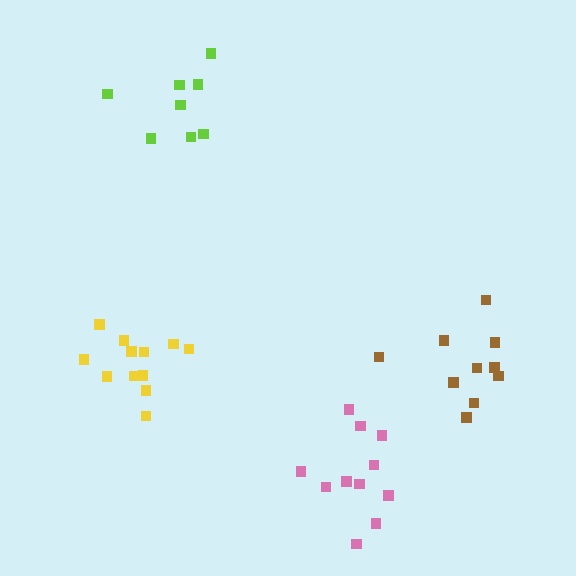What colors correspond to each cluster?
The clusters are colored: pink, yellow, brown, lime.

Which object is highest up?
The lime cluster is topmost.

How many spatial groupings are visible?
There are 4 spatial groupings.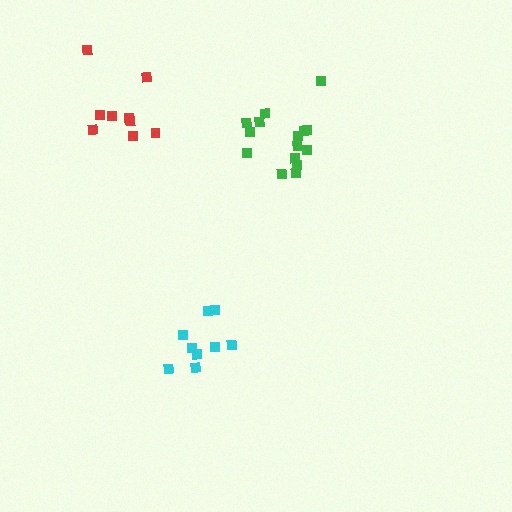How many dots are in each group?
Group 1: 9 dots, Group 2: 9 dots, Group 3: 15 dots (33 total).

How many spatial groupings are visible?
There are 3 spatial groupings.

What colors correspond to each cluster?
The clusters are colored: red, cyan, green.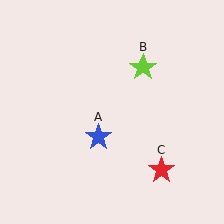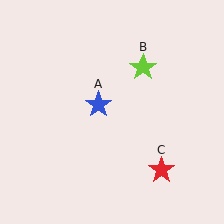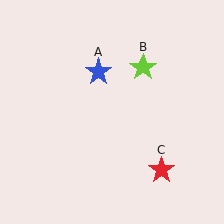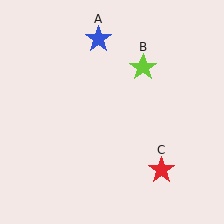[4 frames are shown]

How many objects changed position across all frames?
1 object changed position: blue star (object A).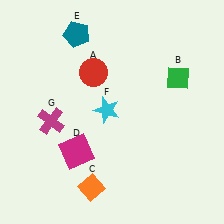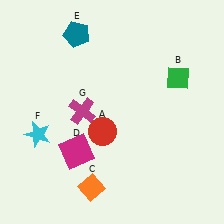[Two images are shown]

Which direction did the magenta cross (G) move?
The magenta cross (G) moved right.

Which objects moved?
The objects that moved are: the red circle (A), the cyan star (F), the magenta cross (G).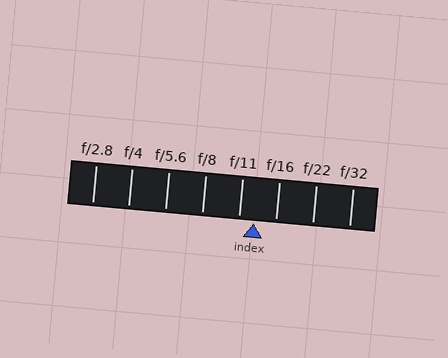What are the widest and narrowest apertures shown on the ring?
The widest aperture shown is f/2.8 and the narrowest is f/32.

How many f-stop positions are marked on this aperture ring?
There are 8 f-stop positions marked.